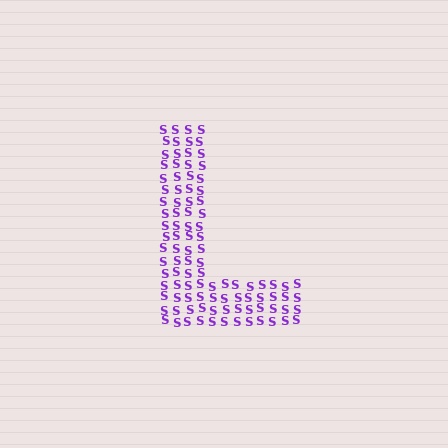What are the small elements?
The small elements are letter S's.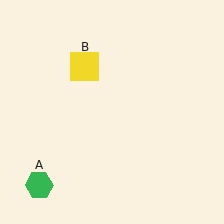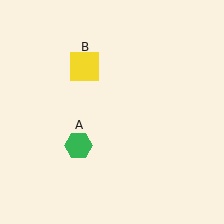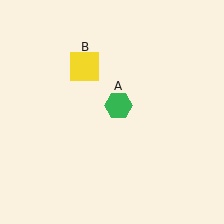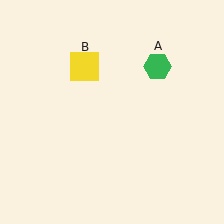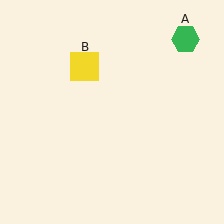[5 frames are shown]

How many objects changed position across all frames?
1 object changed position: green hexagon (object A).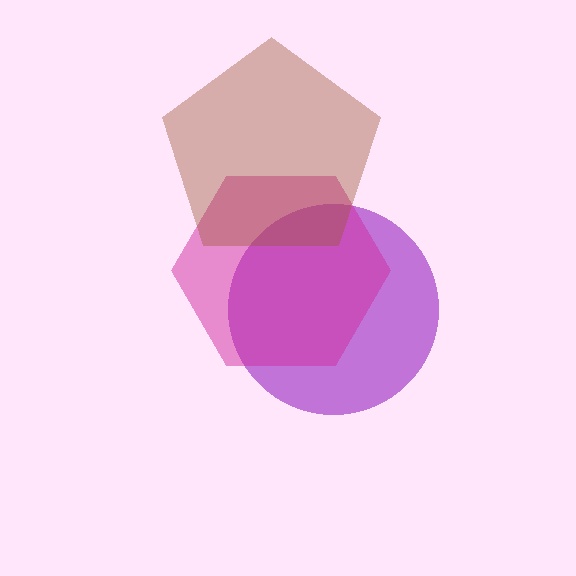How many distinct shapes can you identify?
There are 3 distinct shapes: a purple circle, a magenta hexagon, a brown pentagon.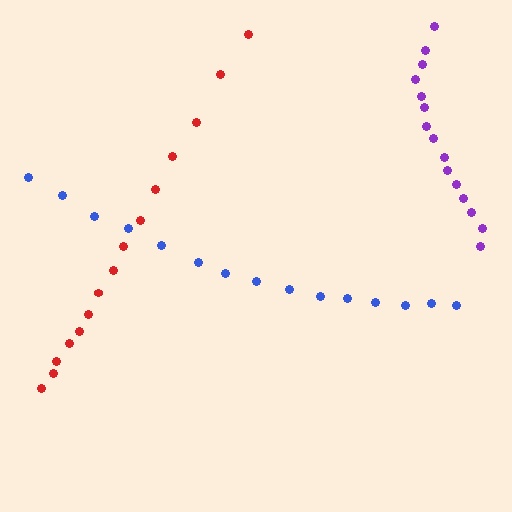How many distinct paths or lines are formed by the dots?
There are 3 distinct paths.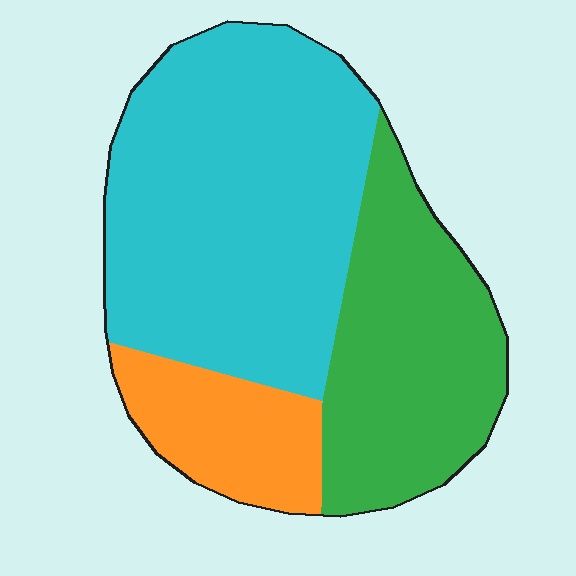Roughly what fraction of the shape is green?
Green covers around 30% of the shape.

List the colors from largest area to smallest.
From largest to smallest: cyan, green, orange.